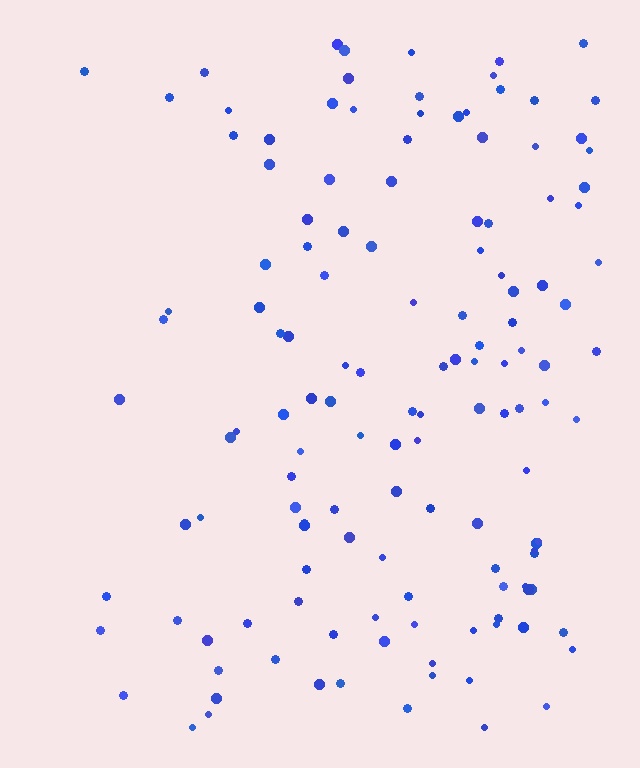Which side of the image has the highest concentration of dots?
The right.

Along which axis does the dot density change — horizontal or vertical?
Horizontal.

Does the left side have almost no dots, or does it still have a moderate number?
Still a moderate number, just noticeably fewer than the right.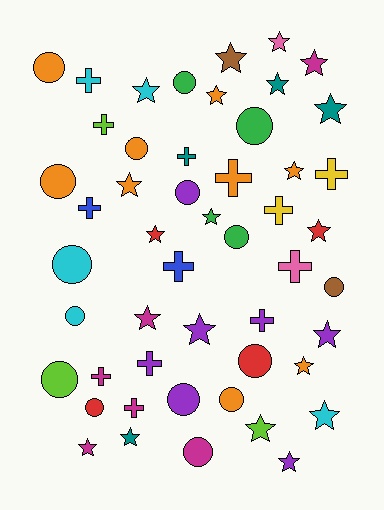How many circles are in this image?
There are 16 circles.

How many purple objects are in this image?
There are 7 purple objects.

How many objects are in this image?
There are 50 objects.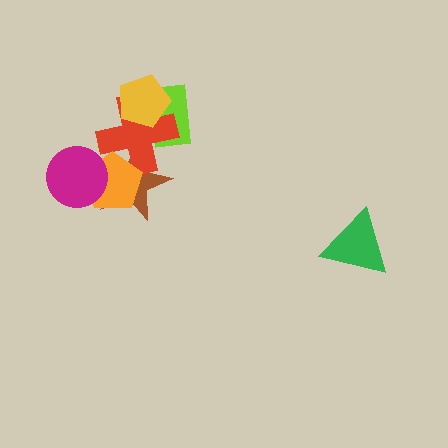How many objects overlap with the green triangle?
0 objects overlap with the green triangle.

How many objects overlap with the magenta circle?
2 objects overlap with the magenta circle.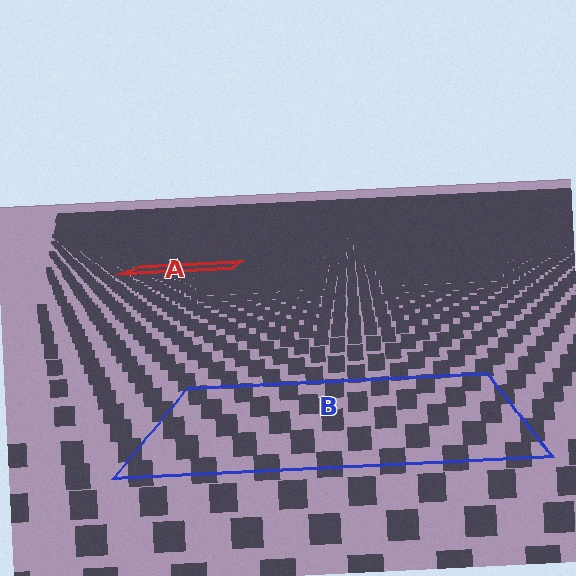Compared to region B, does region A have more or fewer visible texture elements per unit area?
Region A has more texture elements per unit area — they are packed more densely because it is farther away.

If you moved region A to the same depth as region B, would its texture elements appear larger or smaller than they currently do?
They would appear larger. At a closer depth, the same texture elements are projected at a bigger on-screen size.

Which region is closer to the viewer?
Region B is closer. The texture elements there are larger and more spread out.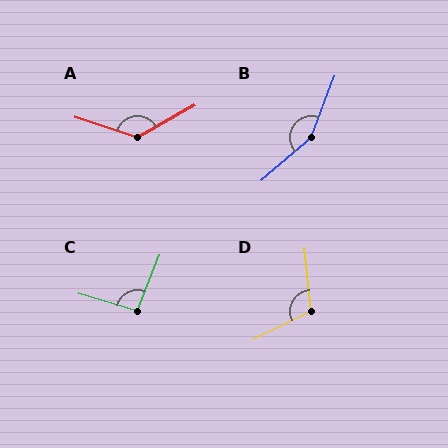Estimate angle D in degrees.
Approximately 110 degrees.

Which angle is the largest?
B, at approximately 152 degrees.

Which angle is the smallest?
C, at approximately 96 degrees.